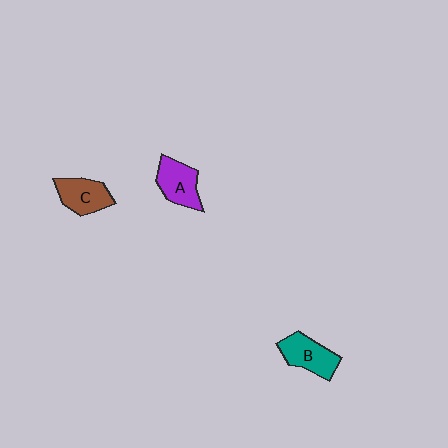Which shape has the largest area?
Shape B (teal).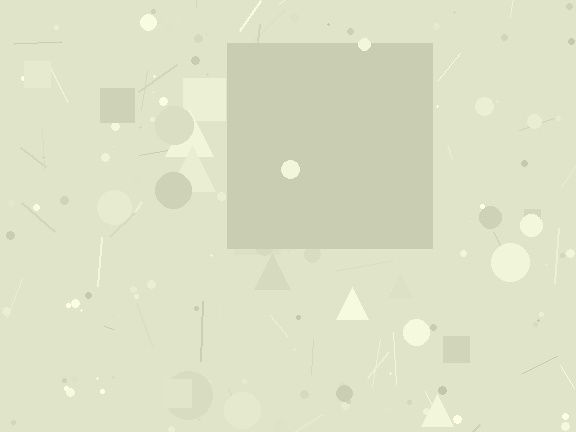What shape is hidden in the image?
A square is hidden in the image.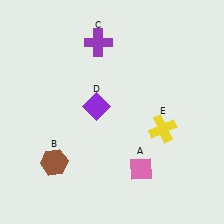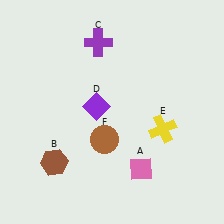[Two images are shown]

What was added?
A brown circle (F) was added in Image 2.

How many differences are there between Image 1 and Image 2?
There is 1 difference between the two images.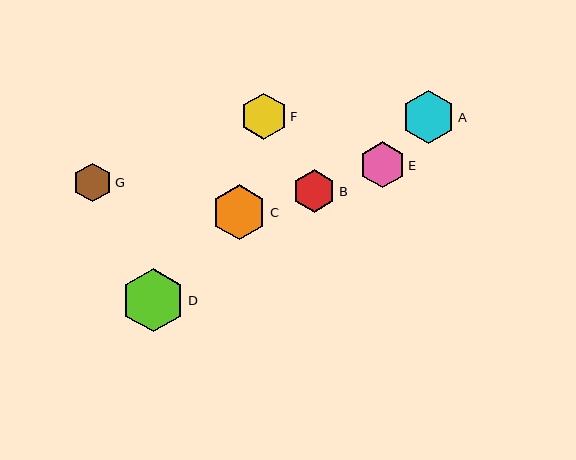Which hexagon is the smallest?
Hexagon G is the smallest with a size of approximately 39 pixels.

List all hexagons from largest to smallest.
From largest to smallest: D, C, A, F, E, B, G.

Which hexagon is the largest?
Hexagon D is the largest with a size of approximately 63 pixels.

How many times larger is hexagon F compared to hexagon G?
Hexagon F is approximately 1.2 times the size of hexagon G.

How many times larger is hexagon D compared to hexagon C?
Hexagon D is approximately 1.1 times the size of hexagon C.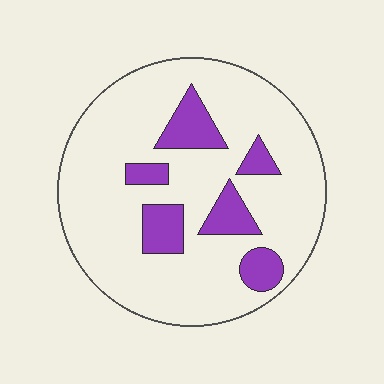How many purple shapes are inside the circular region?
6.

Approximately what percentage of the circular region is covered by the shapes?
Approximately 20%.